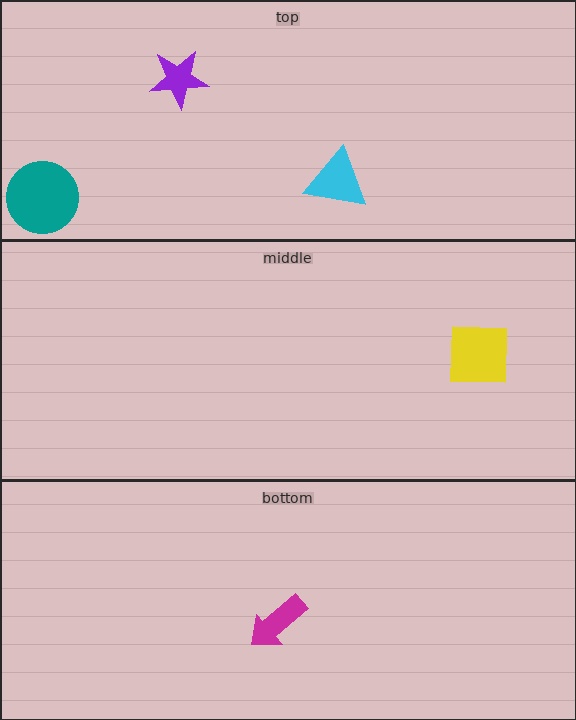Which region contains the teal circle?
The top region.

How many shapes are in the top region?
3.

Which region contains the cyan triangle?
The top region.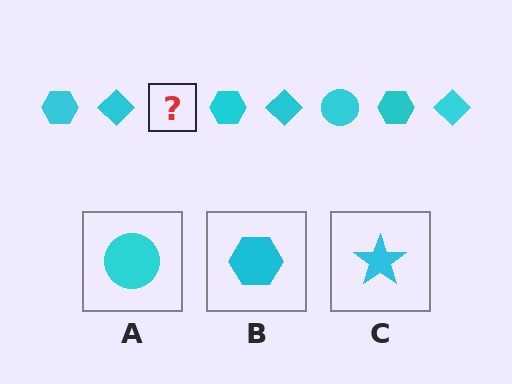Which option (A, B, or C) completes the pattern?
A.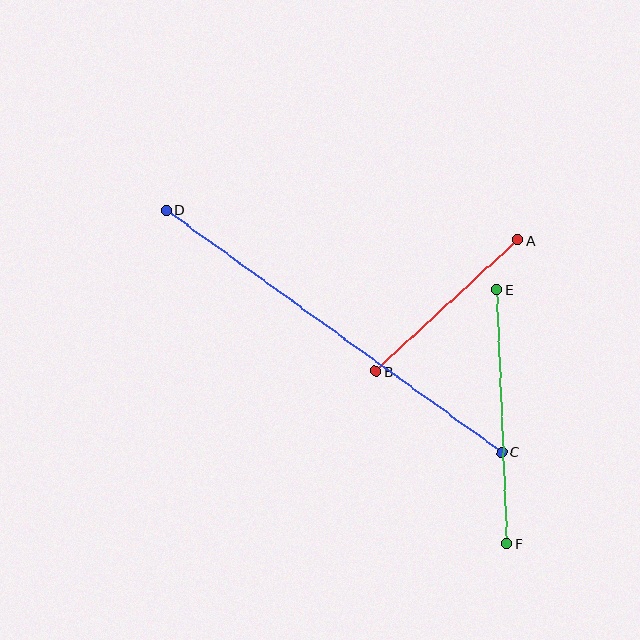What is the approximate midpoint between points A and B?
The midpoint is at approximately (447, 305) pixels.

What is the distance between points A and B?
The distance is approximately 194 pixels.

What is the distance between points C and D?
The distance is approximately 414 pixels.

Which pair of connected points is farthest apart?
Points C and D are farthest apart.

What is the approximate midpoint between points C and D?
The midpoint is at approximately (334, 331) pixels.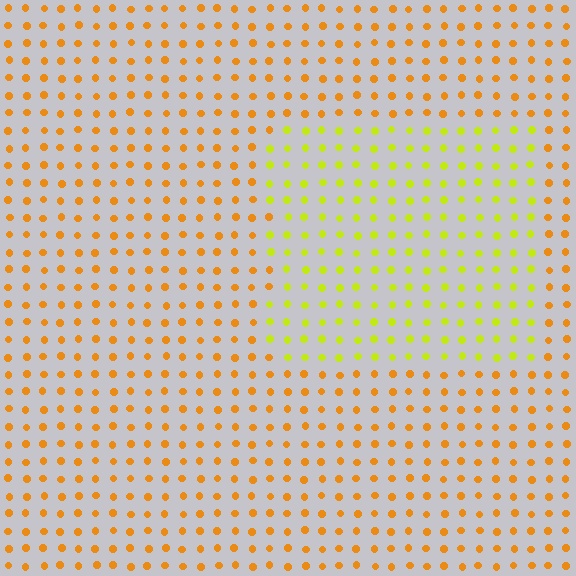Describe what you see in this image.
The image is filled with small orange elements in a uniform arrangement. A rectangle-shaped region is visible where the elements are tinted to a slightly different hue, forming a subtle color boundary.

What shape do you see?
I see a rectangle.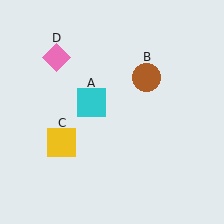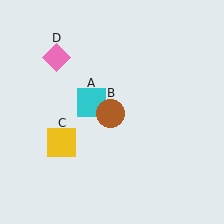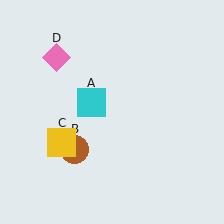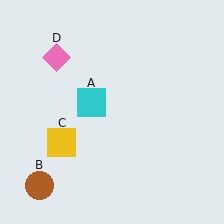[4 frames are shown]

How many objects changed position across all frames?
1 object changed position: brown circle (object B).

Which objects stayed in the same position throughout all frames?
Cyan square (object A) and yellow square (object C) and pink diamond (object D) remained stationary.